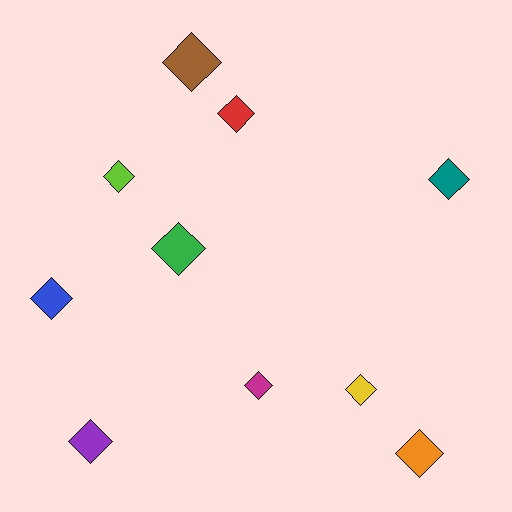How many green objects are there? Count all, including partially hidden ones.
There is 1 green object.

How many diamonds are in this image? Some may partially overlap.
There are 10 diamonds.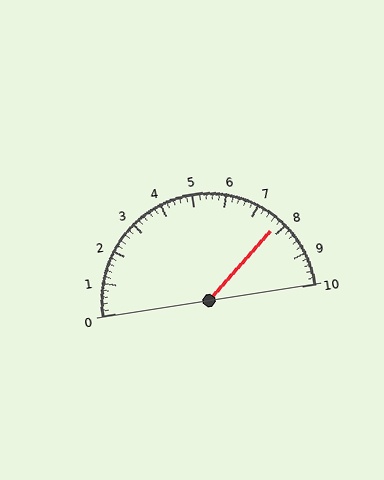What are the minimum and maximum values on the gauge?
The gauge ranges from 0 to 10.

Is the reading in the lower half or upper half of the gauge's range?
The reading is in the upper half of the range (0 to 10).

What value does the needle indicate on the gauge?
The needle indicates approximately 7.8.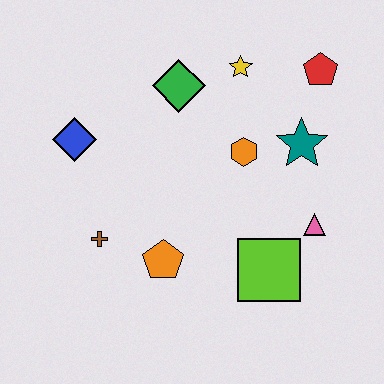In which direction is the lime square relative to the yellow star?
The lime square is below the yellow star.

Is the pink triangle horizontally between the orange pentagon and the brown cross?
No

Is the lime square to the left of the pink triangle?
Yes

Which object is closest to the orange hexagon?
The teal star is closest to the orange hexagon.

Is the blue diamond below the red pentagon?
Yes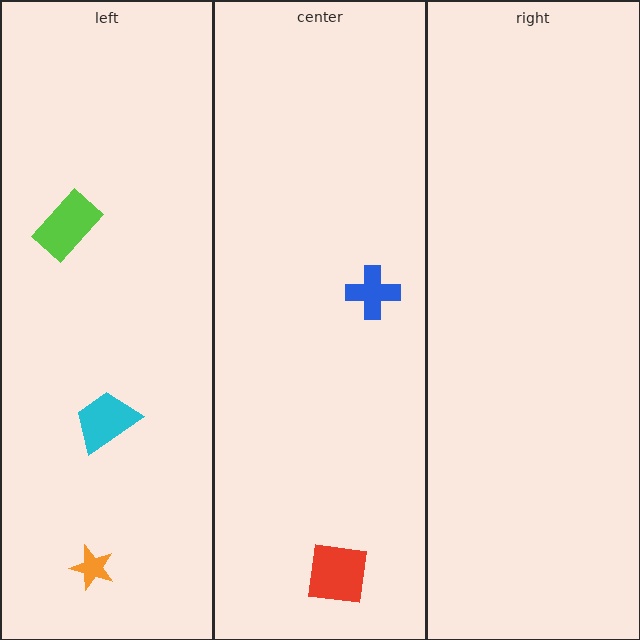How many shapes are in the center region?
2.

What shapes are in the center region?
The blue cross, the red square.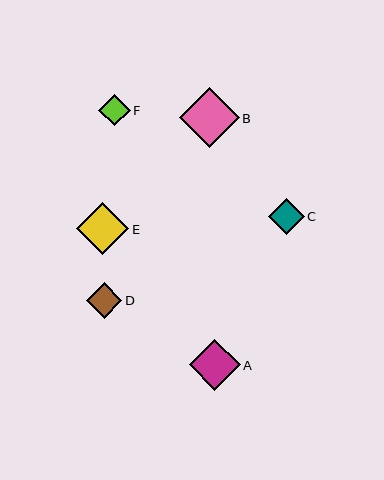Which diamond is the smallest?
Diamond F is the smallest with a size of approximately 31 pixels.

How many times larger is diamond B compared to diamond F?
Diamond B is approximately 1.9 times the size of diamond F.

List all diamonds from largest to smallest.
From largest to smallest: B, E, A, C, D, F.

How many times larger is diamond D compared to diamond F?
Diamond D is approximately 1.1 times the size of diamond F.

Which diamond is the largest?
Diamond B is the largest with a size of approximately 60 pixels.